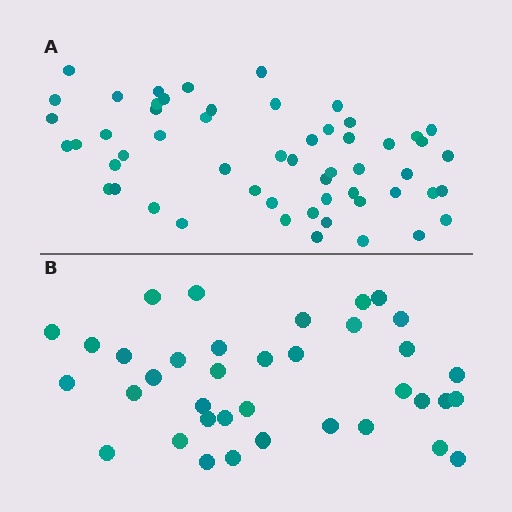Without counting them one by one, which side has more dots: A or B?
Region A (the top region) has more dots.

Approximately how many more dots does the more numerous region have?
Region A has approximately 20 more dots than region B.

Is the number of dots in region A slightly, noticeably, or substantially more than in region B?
Region A has substantially more. The ratio is roughly 1.5 to 1.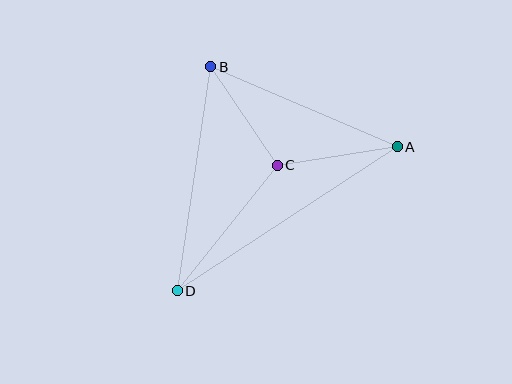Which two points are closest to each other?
Points B and C are closest to each other.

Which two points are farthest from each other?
Points A and D are farthest from each other.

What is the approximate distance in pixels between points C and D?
The distance between C and D is approximately 161 pixels.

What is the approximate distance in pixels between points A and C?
The distance between A and C is approximately 122 pixels.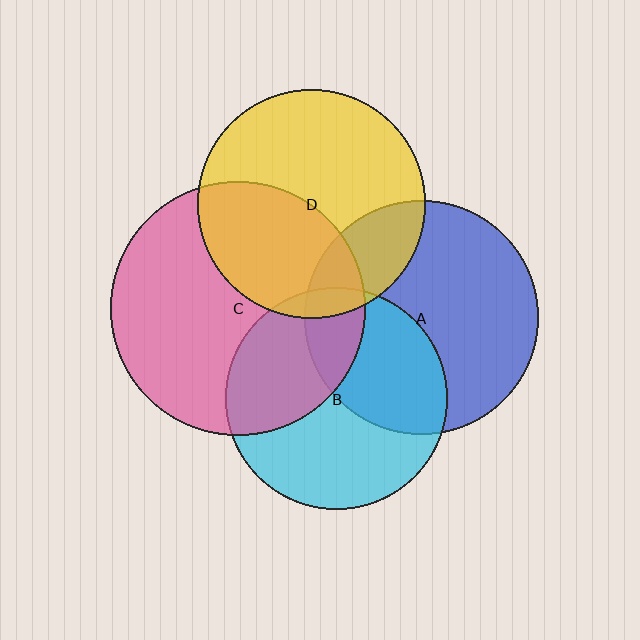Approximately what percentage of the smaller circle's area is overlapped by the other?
Approximately 40%.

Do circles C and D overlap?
Yes.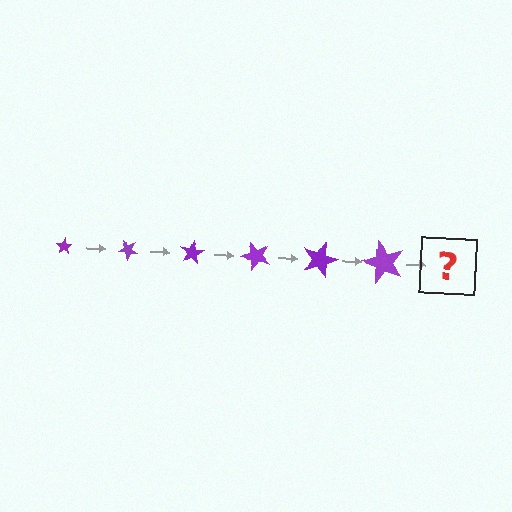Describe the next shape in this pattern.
It should be a star, larger than the previous one and rotated 240 degrees from the start.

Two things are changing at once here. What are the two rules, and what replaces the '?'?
The two rules are that the star grows larger each step and it rotates 40 degrees each step. The '?' should be a star, larger than the previous one and rotated 240 degrees from the start.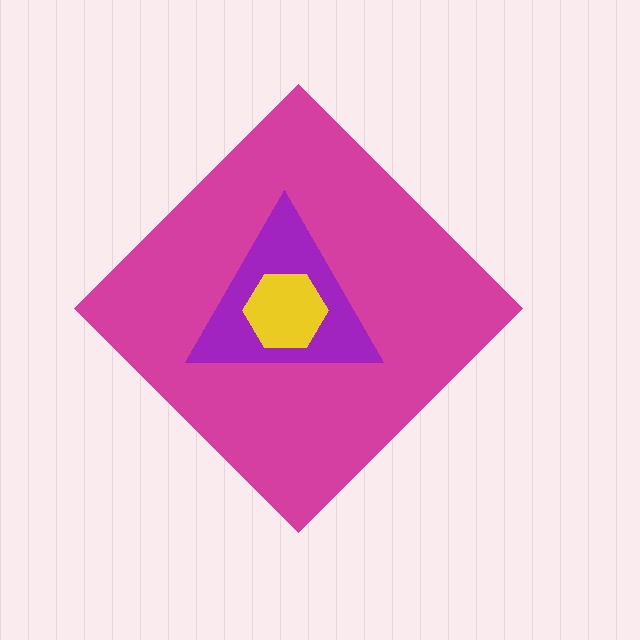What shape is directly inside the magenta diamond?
The purple triangle.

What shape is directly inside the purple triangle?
The yellow hexagon.